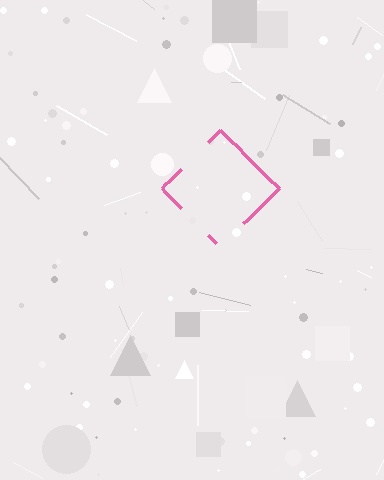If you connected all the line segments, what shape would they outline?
They would outline a diamond.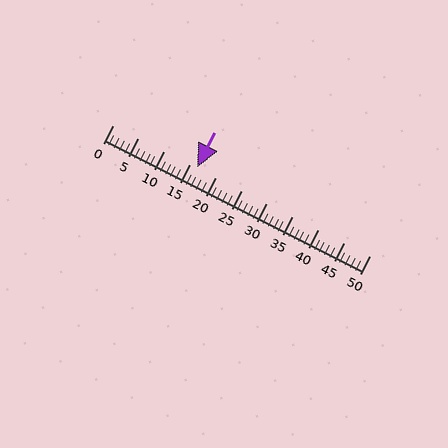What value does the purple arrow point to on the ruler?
The purple arrow points to approximately 16.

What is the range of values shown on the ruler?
The ruler shows values from 0 to 50.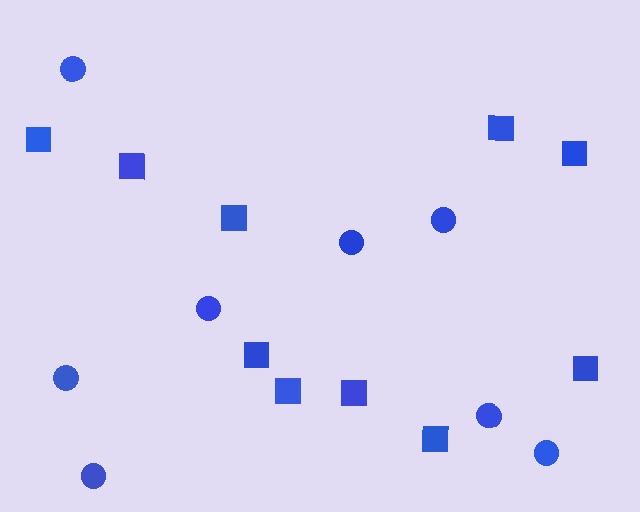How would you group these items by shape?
There are 2 groups: one group of circles (8) and one group of squares (10).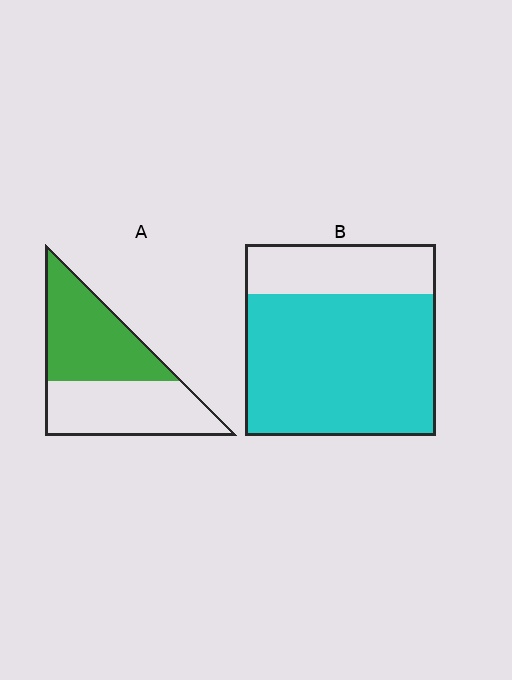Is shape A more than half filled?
Roughly half.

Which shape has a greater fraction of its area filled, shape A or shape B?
Shape B.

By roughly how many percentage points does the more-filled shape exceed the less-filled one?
By roughly 25 percentage points (B over A).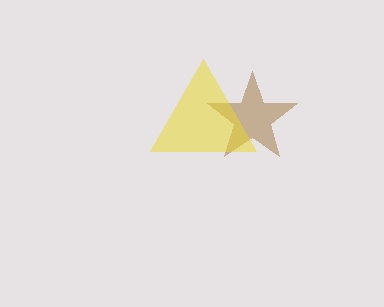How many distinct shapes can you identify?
There are 2 distinct shapes: a brown star, a yellow triangle.